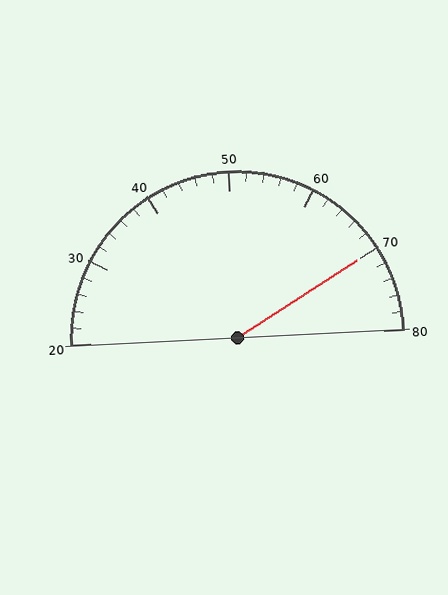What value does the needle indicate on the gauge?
The needle indicates approximately 70.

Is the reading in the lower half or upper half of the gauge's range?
The reading is in the upper half of the range (20 to 80).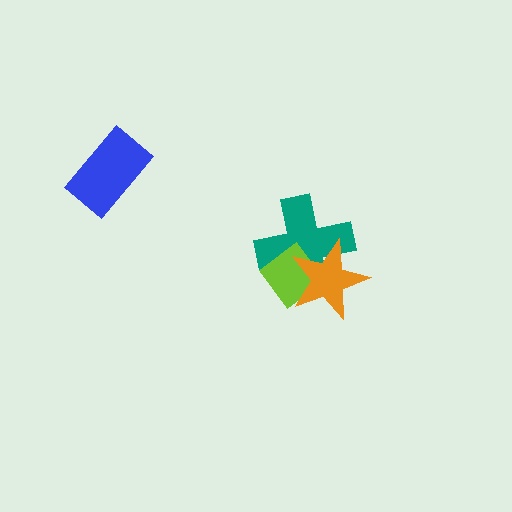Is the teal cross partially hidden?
Yes, it is partially covered by another shape.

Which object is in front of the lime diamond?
The orange star is in front of the lime diamond.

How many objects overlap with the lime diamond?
2 objects overlap with the lime diamond.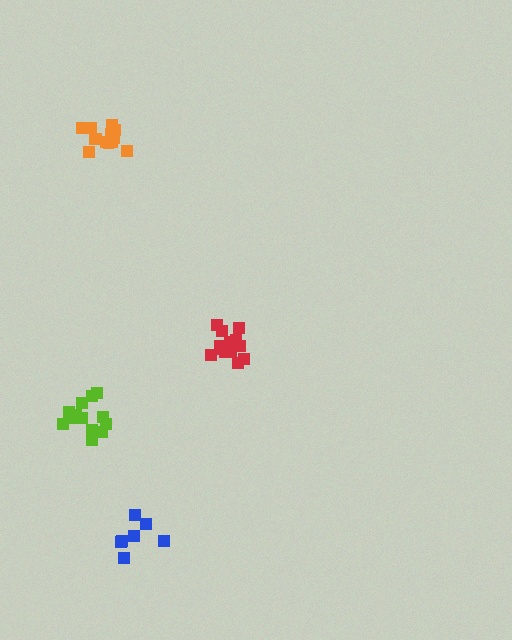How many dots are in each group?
Group 1: 8 dots, Group 2: 13 dots, Group 3: 13 dots, Group 4: 13 dots (47 total).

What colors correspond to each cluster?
The clusters are colored: blue, orange, red, lime.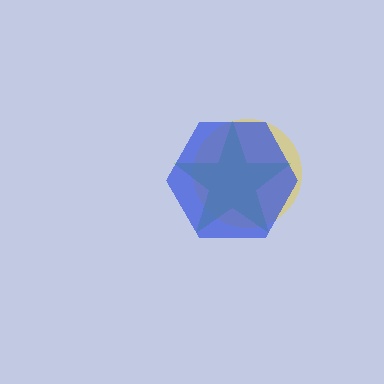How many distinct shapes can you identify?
There are 3 distinct shapes: a yellow circle, a lime star, a blue hexagon.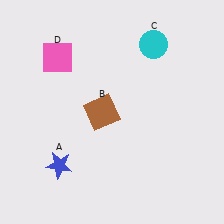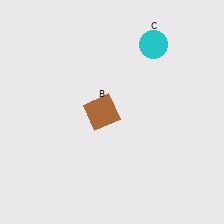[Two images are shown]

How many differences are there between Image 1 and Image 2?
There are 2 differences between the two images.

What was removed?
The blue star (A), the pink square (D) were removed in Image 2.